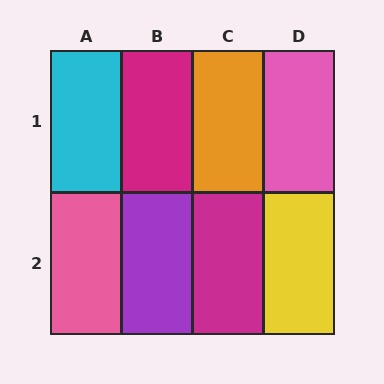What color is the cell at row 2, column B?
Purple.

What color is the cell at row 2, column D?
Yellow.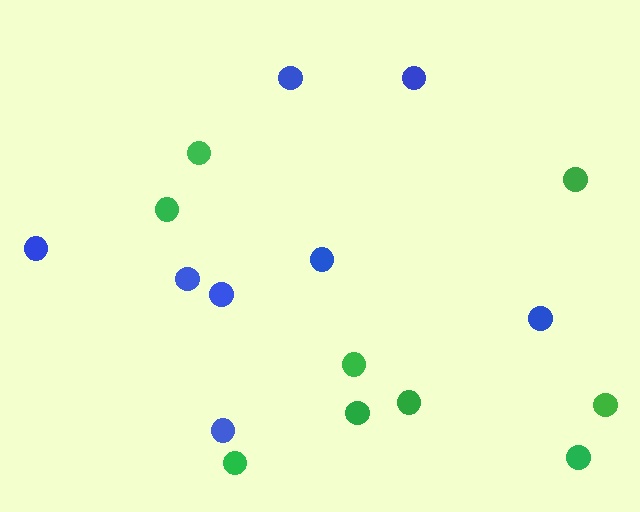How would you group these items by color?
There are 2 groups: one group of green circles (9) and one group of blue circles (8).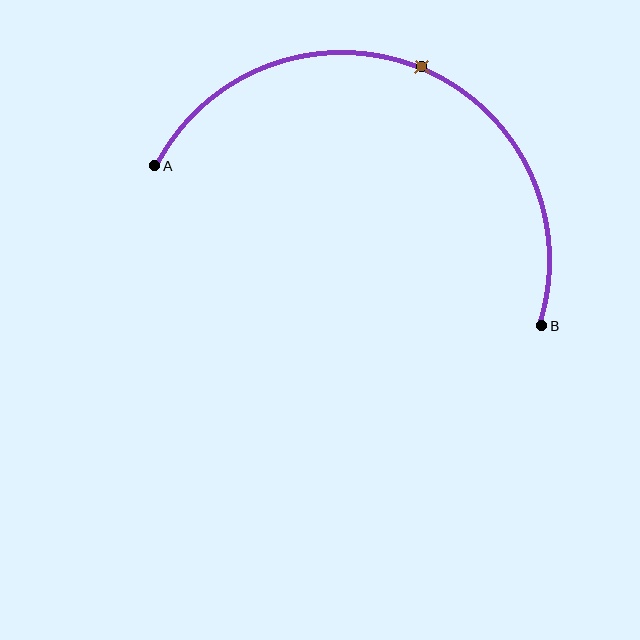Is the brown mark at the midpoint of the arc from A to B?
Yes. The brown mark lies on the arc at equal arc-length from both A and B — it is the arc midpoint.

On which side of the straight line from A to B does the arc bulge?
The arc bulges above the straight line connecting A and B.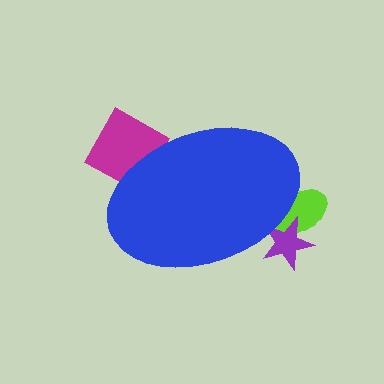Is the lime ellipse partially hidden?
Yes, the lime ellipse is partially hidden behind the blue ellipse.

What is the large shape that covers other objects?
A blue ellipse.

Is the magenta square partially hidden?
Yes, the magenta square is partially hidden behind the blue ellipse.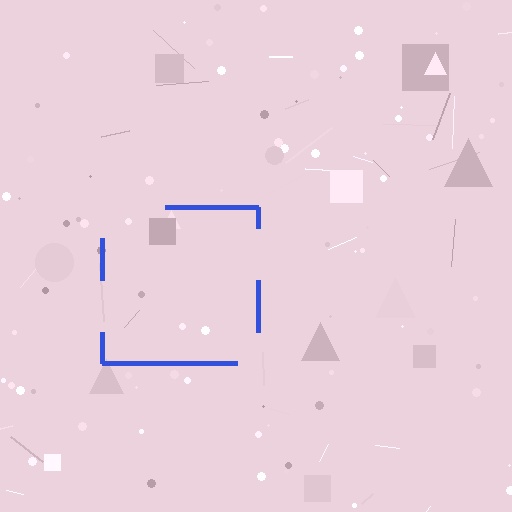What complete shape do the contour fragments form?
The contour fragments form a square.